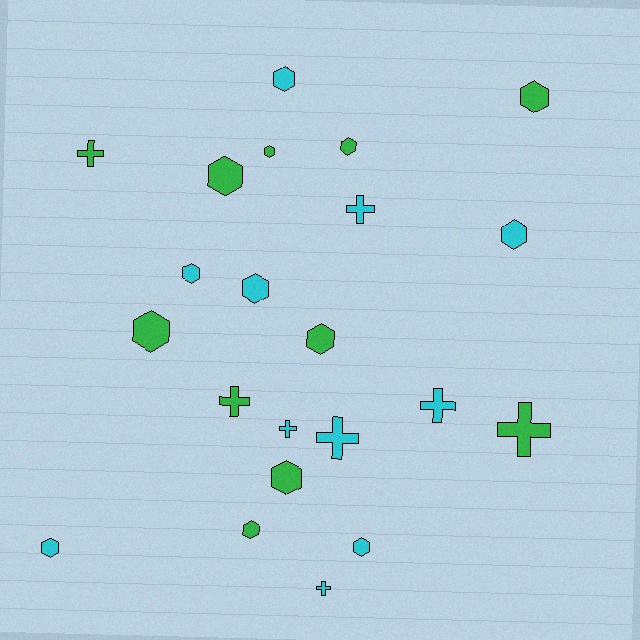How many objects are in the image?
There are 22 objects.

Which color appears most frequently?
Cyan, with 11 objects.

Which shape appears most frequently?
Hexagon, with 14 objects.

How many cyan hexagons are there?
There are 6 cyan hexagons.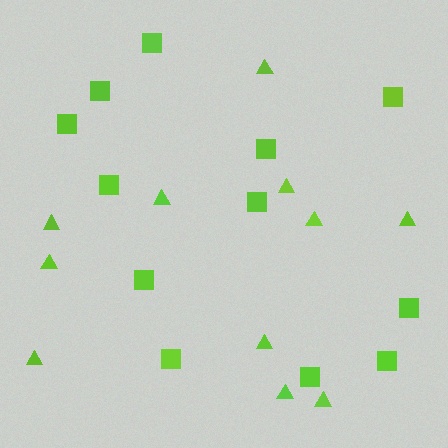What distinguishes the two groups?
There are 2 groups: one group of triangles (11) and one group of squares (12).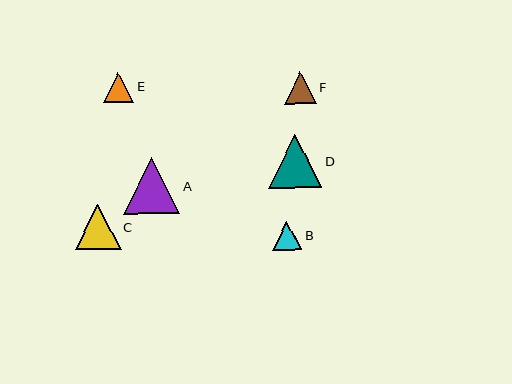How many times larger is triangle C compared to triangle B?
Triangle C is approximately 1.6 times the size of triangle B.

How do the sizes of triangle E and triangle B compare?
Triangle E and triangle B are approximately the same size.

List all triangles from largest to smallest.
From largest to smallest: A, D, C, F, E, B.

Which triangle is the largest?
Triangle A is the largest with a size of approximately 57 pixels.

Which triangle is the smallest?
Triangle B is the smallest with a size of approximately 29 pixels.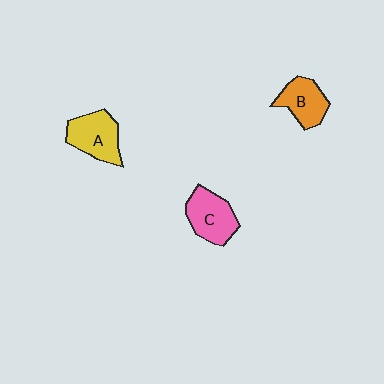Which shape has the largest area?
Shape C (pink).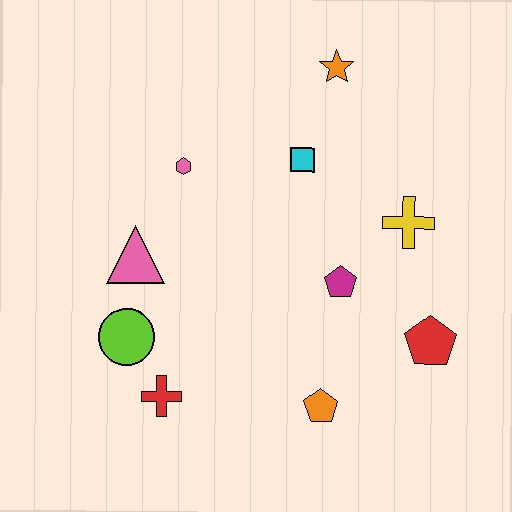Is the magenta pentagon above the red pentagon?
Yes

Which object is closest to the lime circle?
The red cross is closest to the lime circle.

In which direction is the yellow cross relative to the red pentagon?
The yellow cross is above the red pentagon.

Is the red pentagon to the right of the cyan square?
Yes